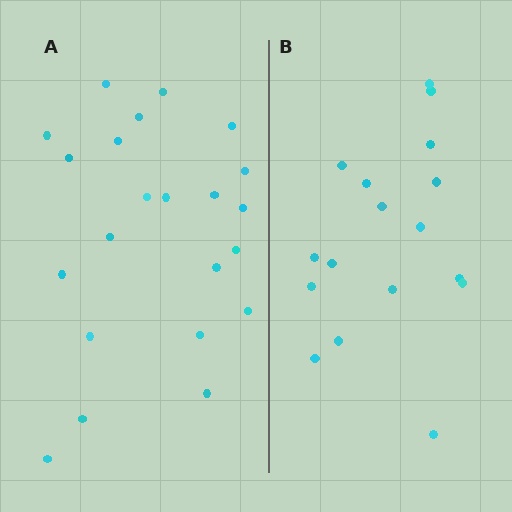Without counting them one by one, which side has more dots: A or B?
Region A (the left region) has more dots.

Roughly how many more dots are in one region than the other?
Region A has about 5 more dots than region B.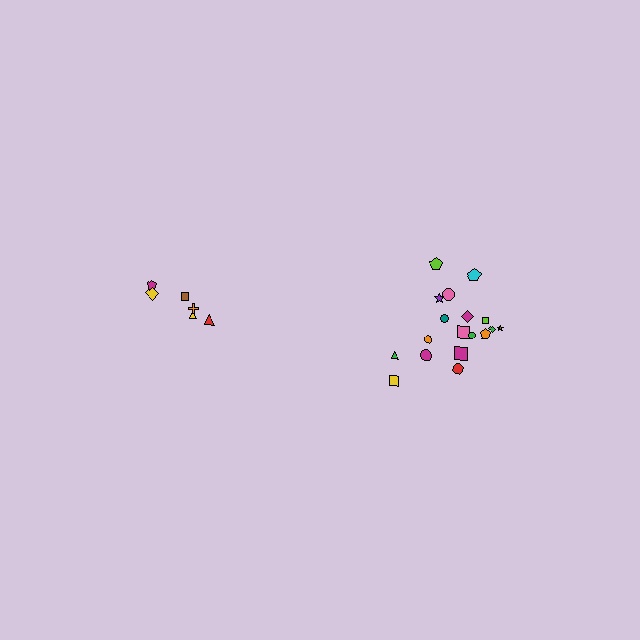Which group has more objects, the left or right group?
The right group.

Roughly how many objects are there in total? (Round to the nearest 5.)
Roughly 25 objects in total.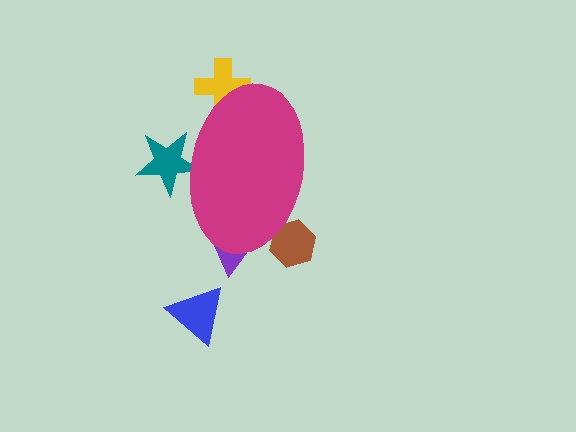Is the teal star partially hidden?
Yes, the teal star is partially hidden behind the magenta ellipse.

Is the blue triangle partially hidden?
No, the blue triangle is fully visible.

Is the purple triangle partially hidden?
Yes, the purple triangle is partially hidden behind the magenta ellipse.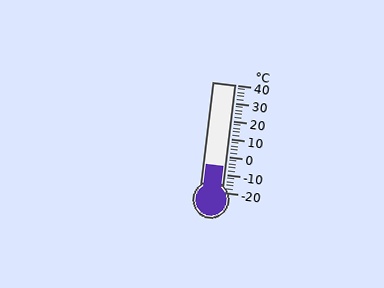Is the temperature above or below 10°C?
The temperature is below 10°C.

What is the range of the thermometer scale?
The thermometer scale ranges from -20°C to 40°C.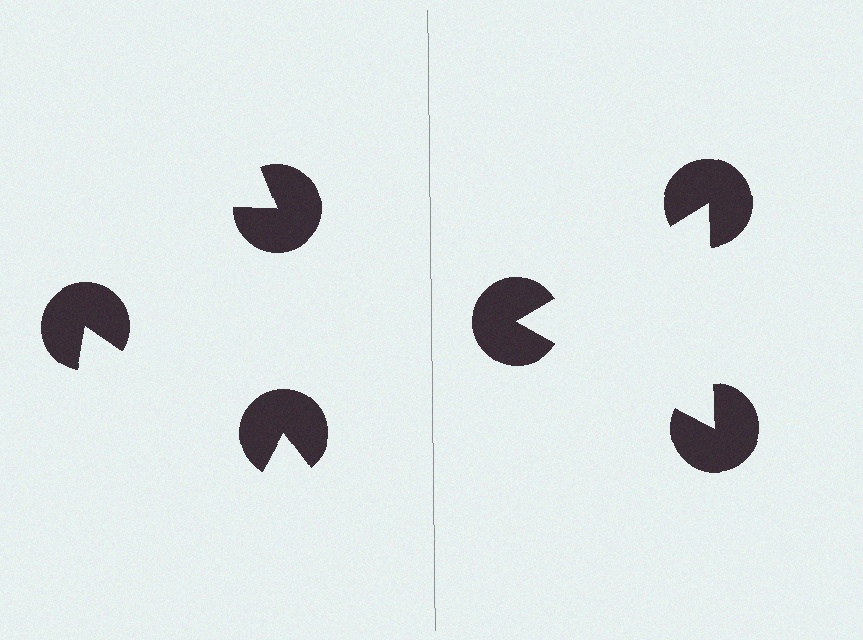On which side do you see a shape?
An illusory triangle appears on the right side. On the left side the wedge cuts are rotated, so no coherent shape forms.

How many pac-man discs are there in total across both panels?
6 — 3 on each side.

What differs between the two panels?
The pac-man discs are positioned identically on both sides; only the wedge orientations differ. On the right they align to a triangle; on the left they are misaligned.